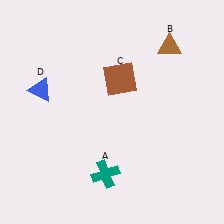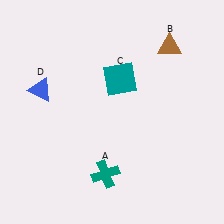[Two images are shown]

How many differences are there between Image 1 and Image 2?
There is 1 difference between the two images.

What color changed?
The square (C) changed from brown in Image 1 to teal in Image 2.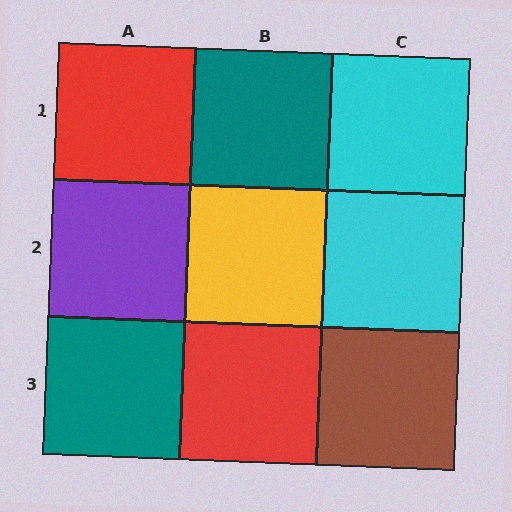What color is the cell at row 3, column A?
Teal.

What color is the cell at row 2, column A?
Purple.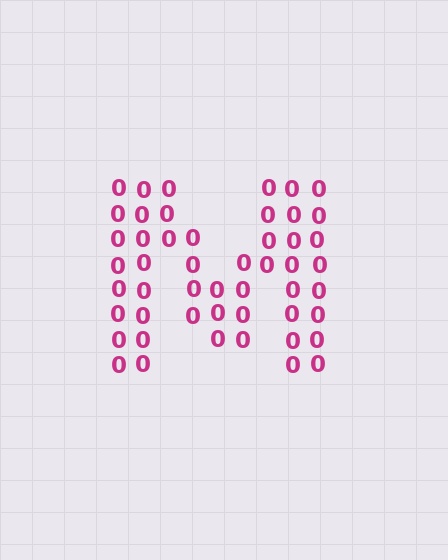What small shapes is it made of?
It is made of small digit 0's.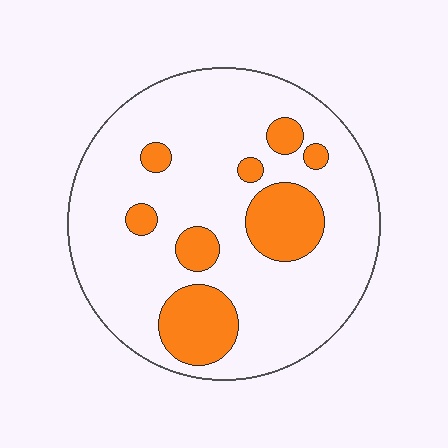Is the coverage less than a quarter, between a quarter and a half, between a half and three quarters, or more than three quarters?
Less than a quarter.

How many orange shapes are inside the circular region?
8.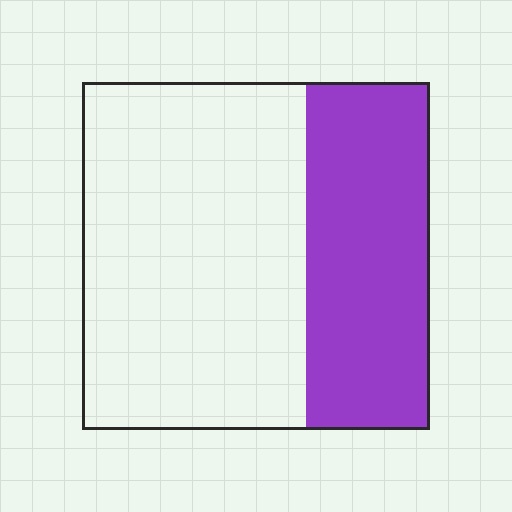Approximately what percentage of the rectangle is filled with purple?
Approximately 35%.